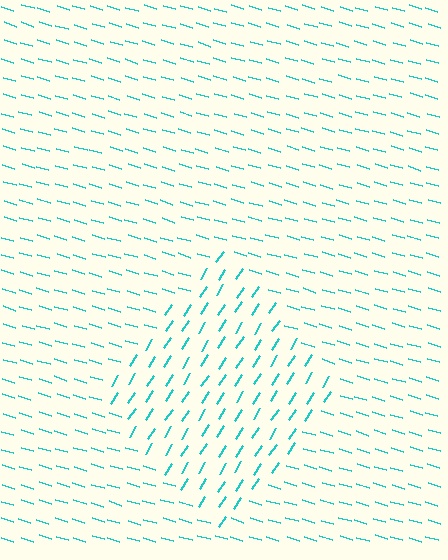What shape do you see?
I see a diamond.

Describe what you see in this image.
The image is filled with small cyan line segments. A diamond region in the image has lines oriented differently from the surrounding lines, creating a visible texture boundary.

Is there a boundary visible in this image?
Yes, there is a texture boundary formed by a change in line orientation.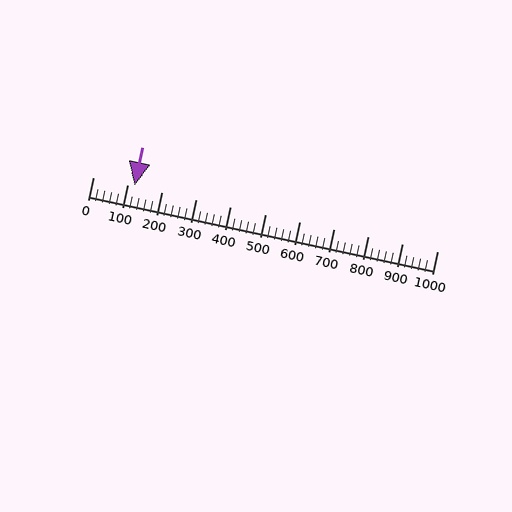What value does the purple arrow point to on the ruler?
The purple arrow points to approximately 120.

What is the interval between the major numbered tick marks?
The major tick marks are spaced 100 units apart.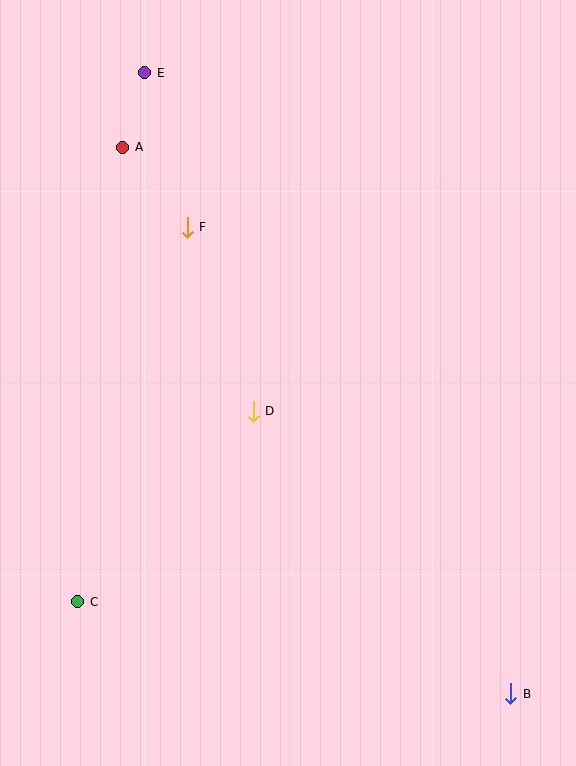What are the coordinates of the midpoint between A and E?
The midpoint between A and E is at (134, 110).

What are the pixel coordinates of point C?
Point C is at (78, 602).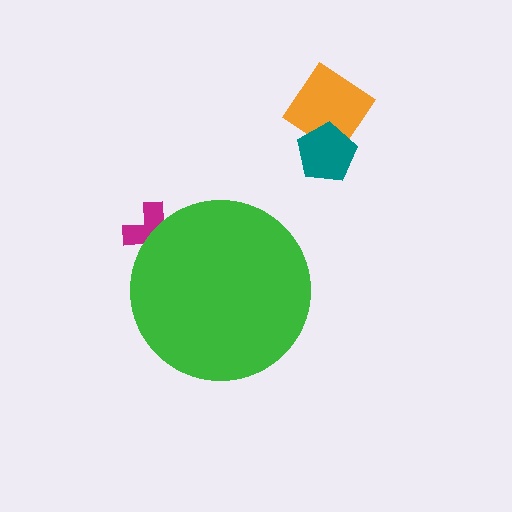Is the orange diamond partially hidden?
No, the orange diamond is fully visible.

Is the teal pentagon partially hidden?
No, the teal pentagon is fully visible.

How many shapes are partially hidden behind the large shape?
1 shape is partially hidden.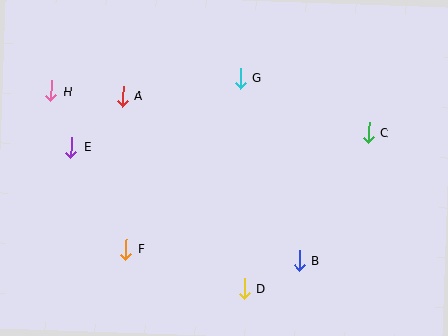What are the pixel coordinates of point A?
Point A is at (123, 96).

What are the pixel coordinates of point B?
Point B is at (299, 260).